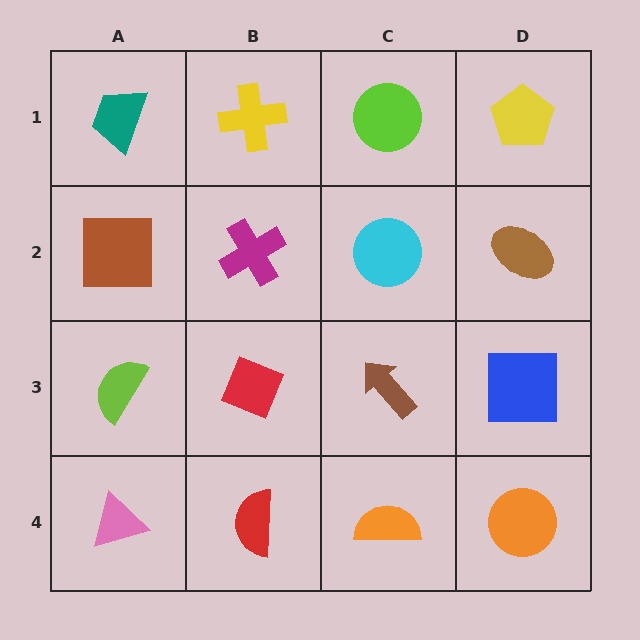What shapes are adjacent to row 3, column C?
A cyan circle (row 2, column C), an orange semicircle (row 4, column C), a red diamond (row 3, column B), a blue square (row 3, column D).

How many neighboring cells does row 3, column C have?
4.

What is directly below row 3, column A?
A pink triangle.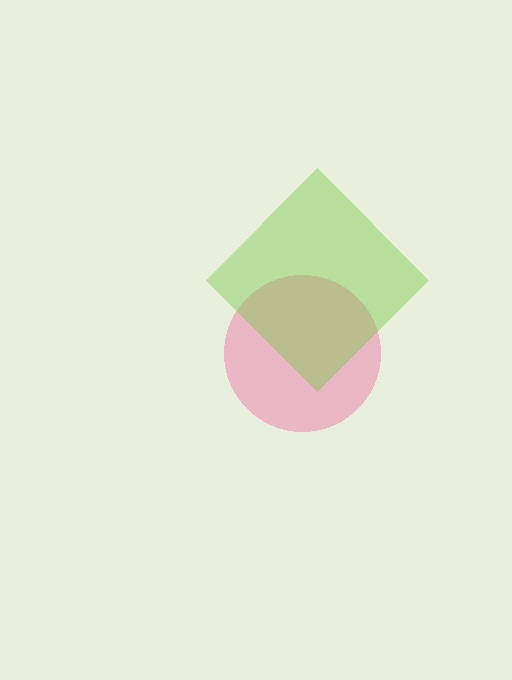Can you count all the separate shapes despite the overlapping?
Yes, there are 2 separate shapes.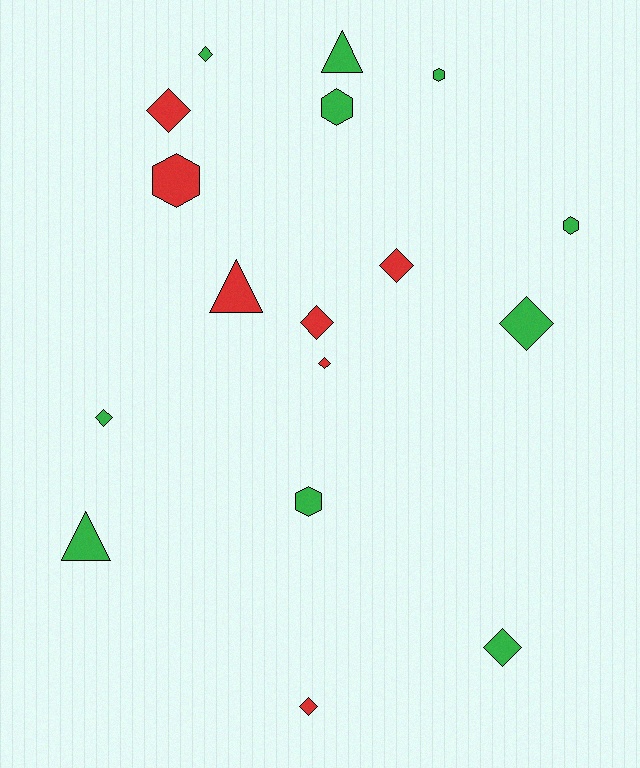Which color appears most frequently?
Green, with 10 objects.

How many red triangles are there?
There is 1 red triangle.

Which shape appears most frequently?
Diamond, with 9 objects.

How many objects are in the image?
There are 17 objects.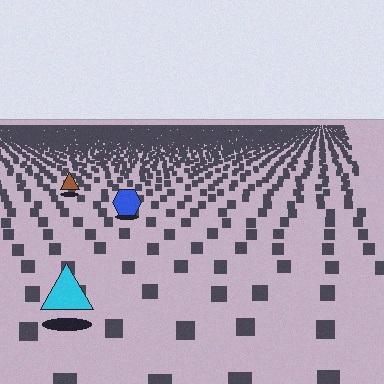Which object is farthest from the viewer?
The brown triangle is farthest from the viewer. It appears smaller and the ground texture around it is denser.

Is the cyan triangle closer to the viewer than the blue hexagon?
Yes. The cyan triangle is closer — you can tell from the texture gradient: the ground texture is coarser near it.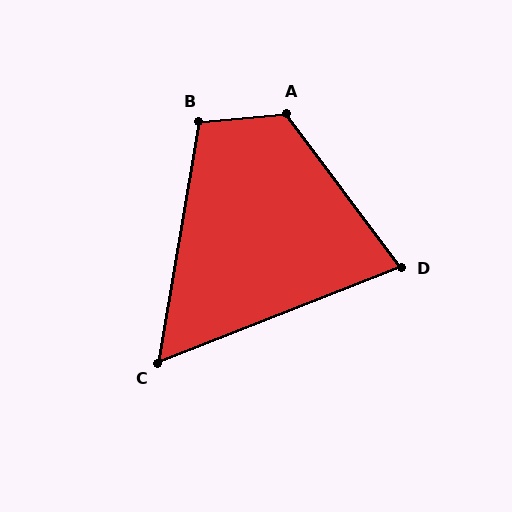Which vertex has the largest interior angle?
A, at approximately 121 degrees.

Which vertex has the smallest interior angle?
C, at approximately 59 degrees.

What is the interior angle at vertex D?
Approximately 75 degrees (acute).